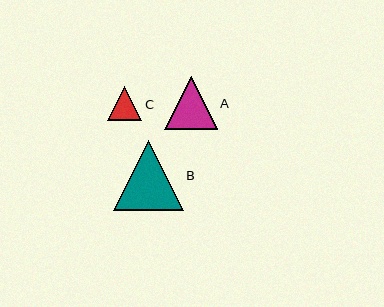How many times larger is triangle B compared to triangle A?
Triangle B is approximately 1.3 times the size of triangle A.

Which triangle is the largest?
Triangle B is the largest with a size of approximately 70 pixels.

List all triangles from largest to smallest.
From largest to smallest: B, A, C.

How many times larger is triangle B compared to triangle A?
Triangle B is approximately 1.3 times the size of triangle A.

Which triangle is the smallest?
Triangle C is the smallest with a size of approximately 34 pixels.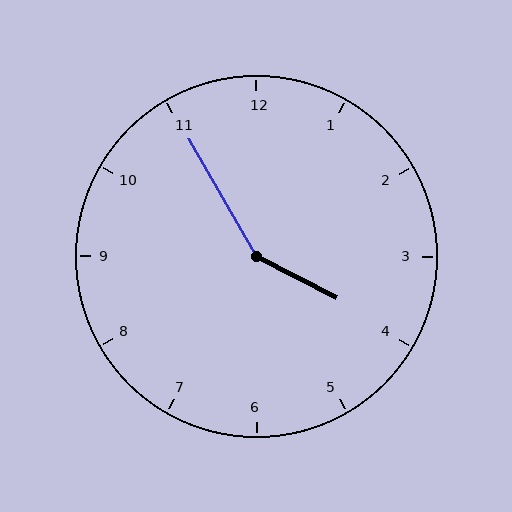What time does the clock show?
3:55.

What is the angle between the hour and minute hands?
Approximately 148 degrees.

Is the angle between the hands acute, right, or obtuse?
It is obtuse.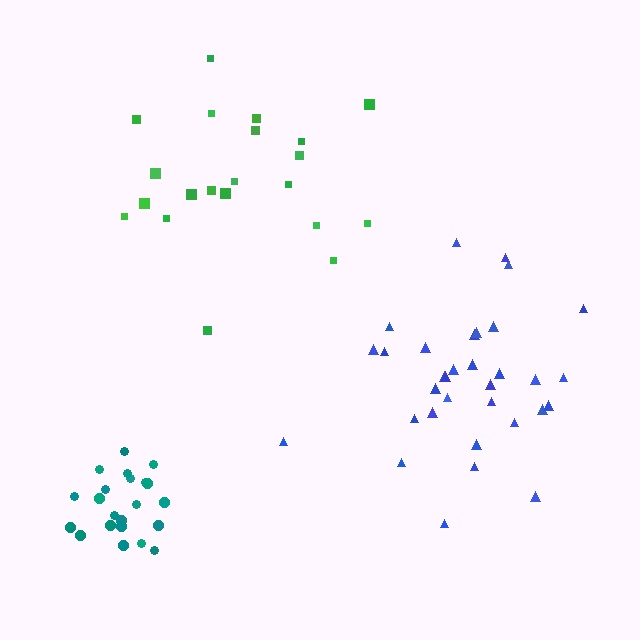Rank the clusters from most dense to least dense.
teal, blue, green.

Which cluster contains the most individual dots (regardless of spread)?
Blue (33).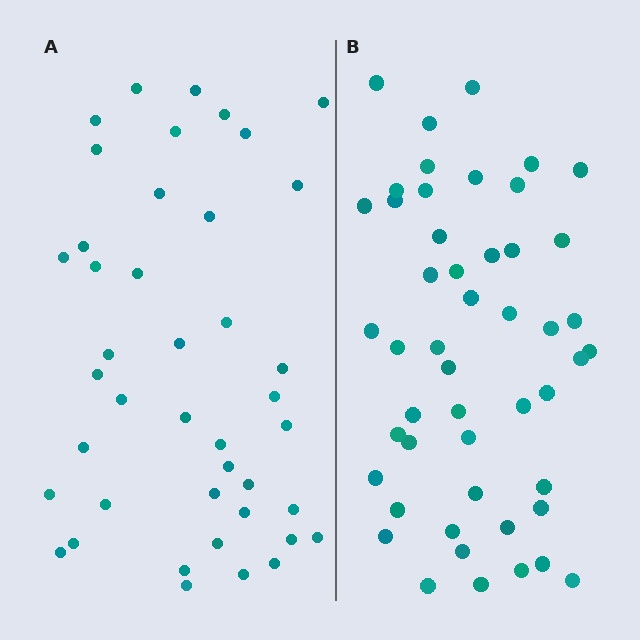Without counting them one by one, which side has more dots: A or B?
Region B (the right region) has more dots.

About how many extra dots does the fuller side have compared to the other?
Region B has roughly 8 or so more dots than region A.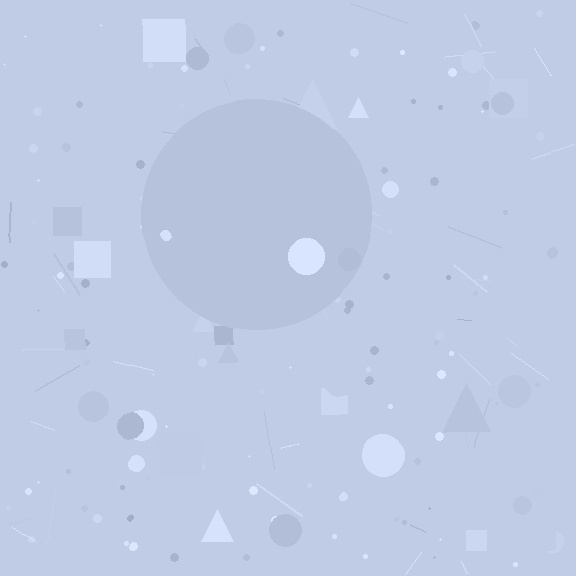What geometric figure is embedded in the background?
A circle is embedded in the background.